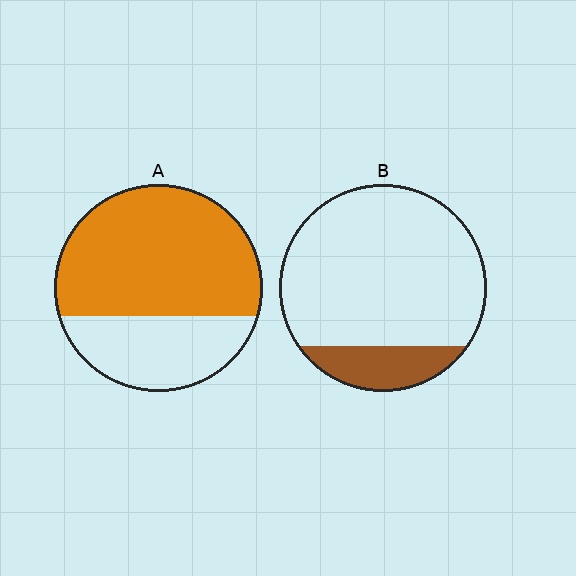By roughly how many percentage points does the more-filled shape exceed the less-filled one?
By roughly 50 percentage points (A over B).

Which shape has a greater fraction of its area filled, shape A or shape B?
Shape A.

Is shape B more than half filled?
No.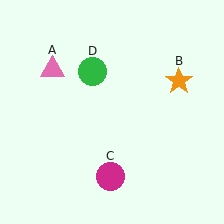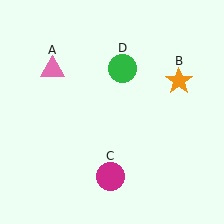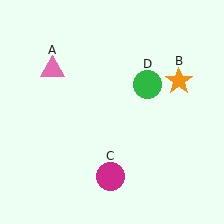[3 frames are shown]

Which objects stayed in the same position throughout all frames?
Pink triangle (object A) and orange star (object B) and magenta circle (object C) remained stationary.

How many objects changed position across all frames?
1 object changed position: green circle (object D).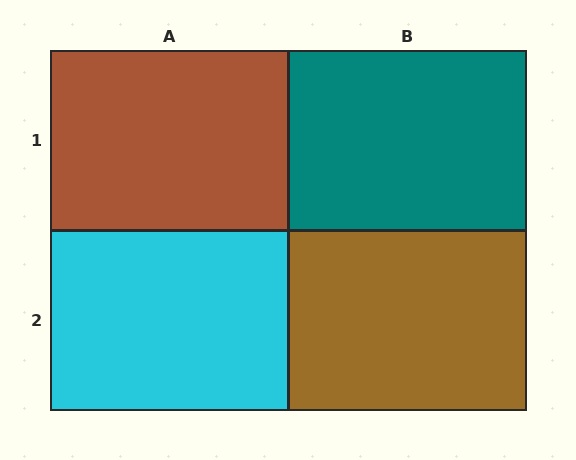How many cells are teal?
1 cell is teal.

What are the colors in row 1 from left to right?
Brown, teal.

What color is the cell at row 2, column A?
Cyan.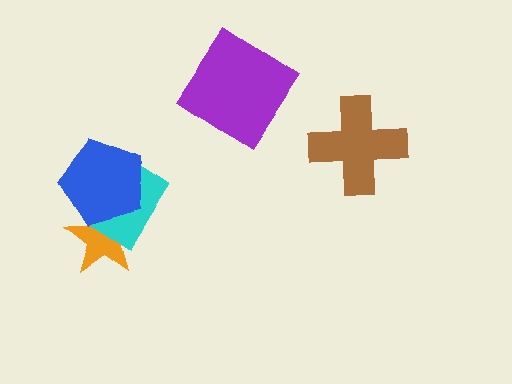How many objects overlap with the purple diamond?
0 objects overlap with the purple diamond.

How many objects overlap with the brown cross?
0 objects overlap with the brown cross.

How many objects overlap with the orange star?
2 objects overlap with the orange star.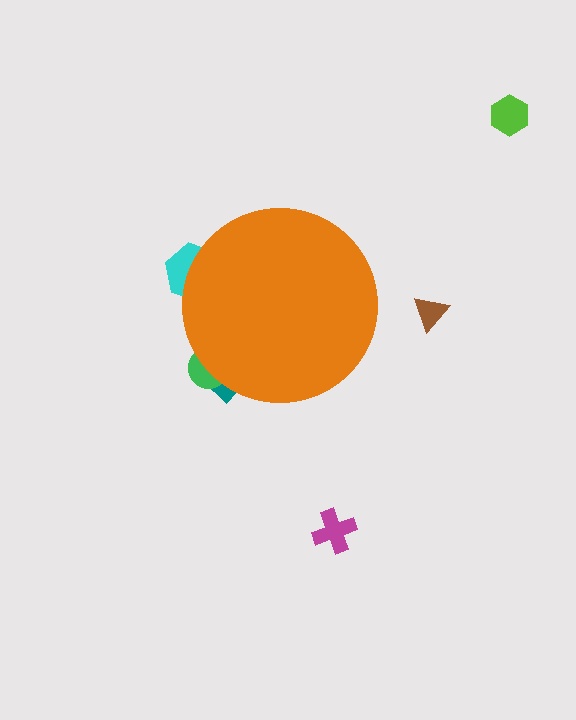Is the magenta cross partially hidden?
No, the magenta cross is fully visible.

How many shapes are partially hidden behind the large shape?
3 shapes are partially hidden.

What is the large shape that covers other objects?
An orange circle.